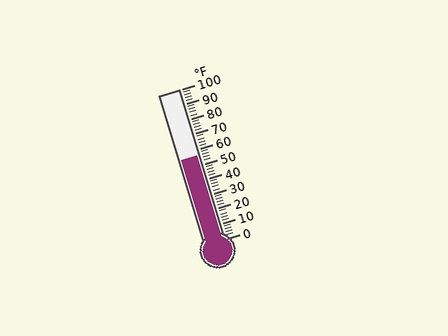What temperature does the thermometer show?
The thermometer shows approximately 56°F.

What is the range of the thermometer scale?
The thermometer scale ranges from 0°F to 100°F.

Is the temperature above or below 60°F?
The temperature is below 60°F.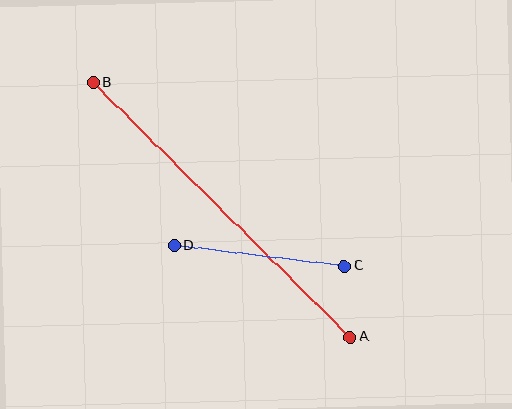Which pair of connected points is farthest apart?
Points A and B are farthest apart.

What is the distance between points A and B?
The distance is approximately 362 pixels.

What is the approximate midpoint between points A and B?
The midpoint is at approximately (222, 210) pixels.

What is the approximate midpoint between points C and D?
The midpoint is at approximately (259, 256) pixels.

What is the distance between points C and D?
The distance is approximately 172 pixels.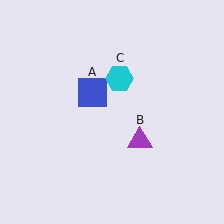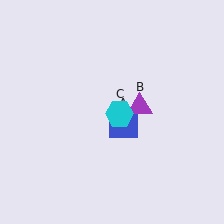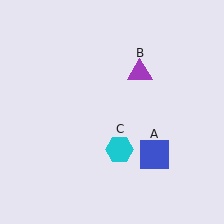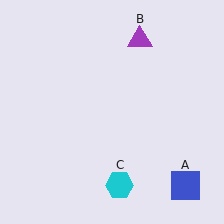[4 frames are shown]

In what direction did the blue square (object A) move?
The blue square (object A) moved down and to the right.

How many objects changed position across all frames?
3 objects changed position: blue square (object A), purple triangle (object B), cyan hexagon (object C).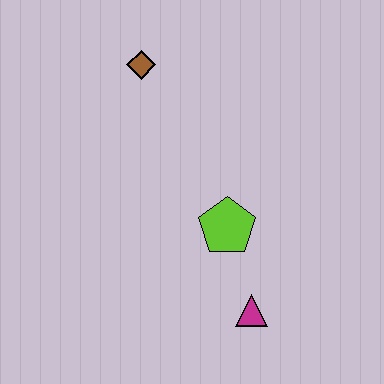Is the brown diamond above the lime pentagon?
Yes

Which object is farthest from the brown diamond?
The magenta triangle is farthest from the brown diamond.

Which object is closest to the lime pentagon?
The magenta triangle is closest to the lime pentagon.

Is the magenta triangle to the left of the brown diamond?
No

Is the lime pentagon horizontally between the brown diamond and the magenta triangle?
Yes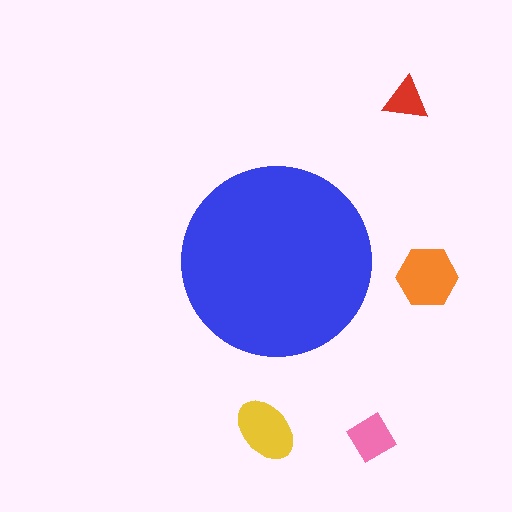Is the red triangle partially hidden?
No, the red triangle is fully visible.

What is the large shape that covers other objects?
A blue circle.